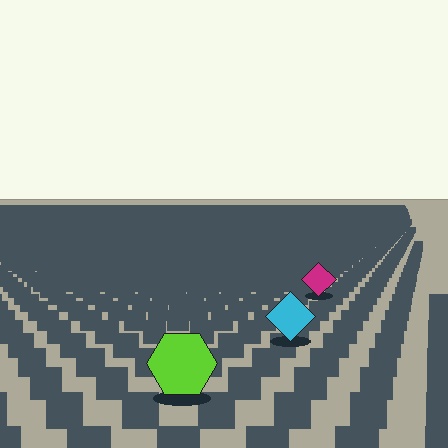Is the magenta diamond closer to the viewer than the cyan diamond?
No. The cyan diamond is closer — you can tell from the texture gradient: the ground texture is coarser near it.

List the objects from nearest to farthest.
From nearest to farthest: the lime hexagon, the cyan diamond, the magenta diamond.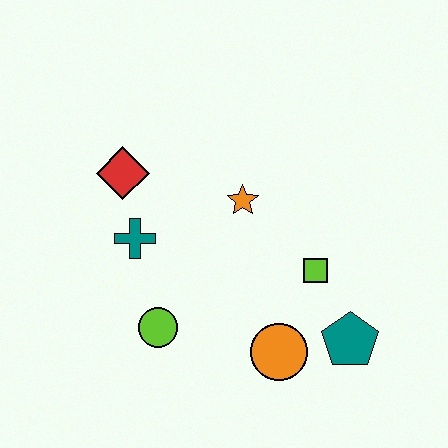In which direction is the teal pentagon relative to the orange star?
The teal pentagon is below the orange star.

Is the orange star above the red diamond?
No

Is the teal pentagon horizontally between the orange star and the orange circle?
No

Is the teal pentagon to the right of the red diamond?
Yes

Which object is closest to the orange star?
The lime square is closest to the orange star.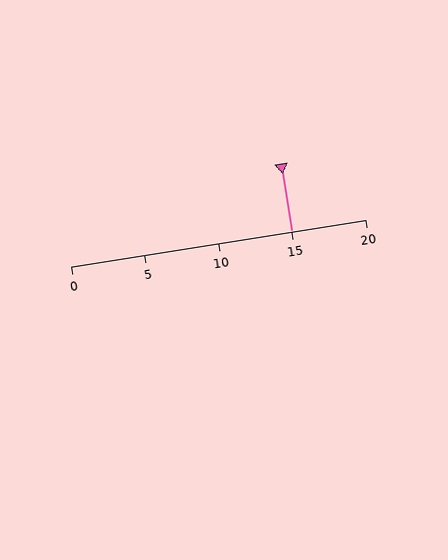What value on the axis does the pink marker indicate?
The marker indicates approximately 15.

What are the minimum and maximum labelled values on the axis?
The axis runs from 0 to 20.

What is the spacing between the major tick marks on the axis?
The major ticks are spaced 5 apart.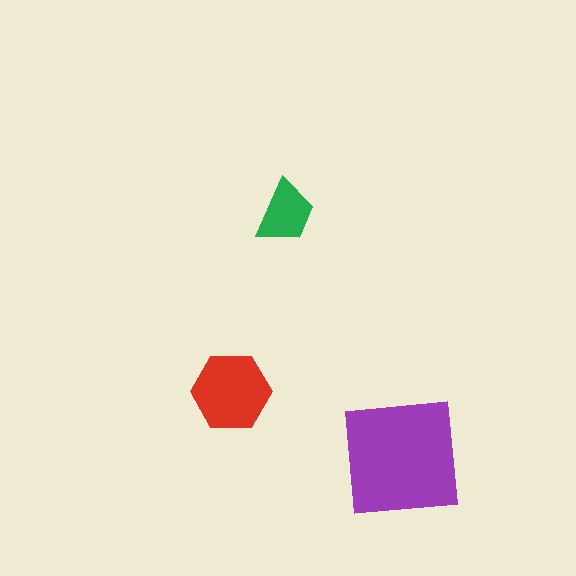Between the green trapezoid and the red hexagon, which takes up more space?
The red hexagon.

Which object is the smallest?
The green trapezoid.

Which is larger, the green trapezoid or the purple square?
The purple square.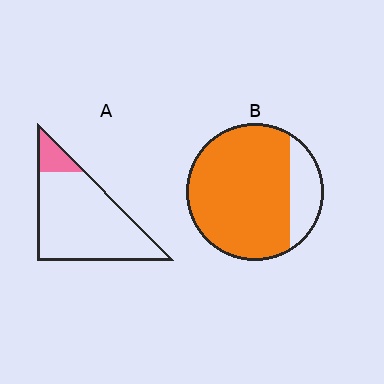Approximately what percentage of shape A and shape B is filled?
A is approximately 15% and B is approximately 80%.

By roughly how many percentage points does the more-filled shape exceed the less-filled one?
By roughly 70 percentage points (B over A).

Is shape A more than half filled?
No.